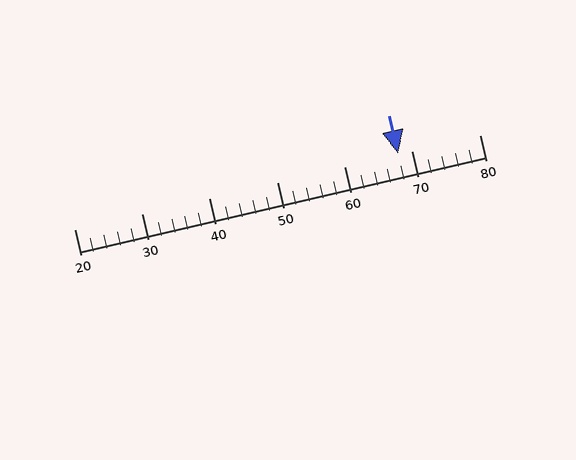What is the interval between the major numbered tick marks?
The major tick marks are spaced 10 units apart.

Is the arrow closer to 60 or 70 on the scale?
The arrow is closer to 70.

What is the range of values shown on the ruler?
The ruler shows values from 20 to 80.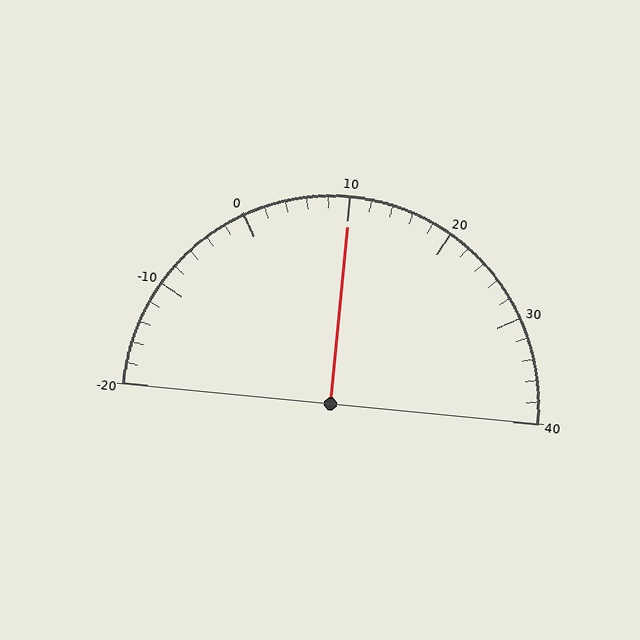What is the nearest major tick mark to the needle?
The nearest major tick mark is 10.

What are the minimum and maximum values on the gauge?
The gauge ranges from -20 to 40.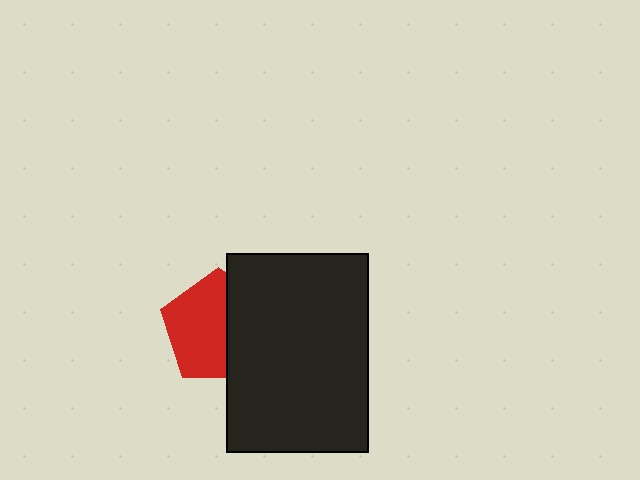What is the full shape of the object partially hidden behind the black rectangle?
The partially hidden object is a red pentagon.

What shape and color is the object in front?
The object in front is a black rectangle.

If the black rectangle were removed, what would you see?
You would see the complete red pentagon.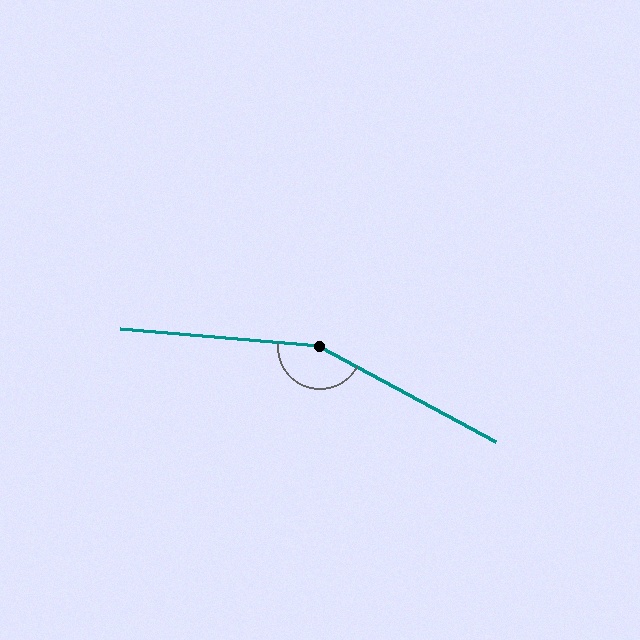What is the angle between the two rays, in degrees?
Approximately 157 degrees.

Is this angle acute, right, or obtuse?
It is obtuse.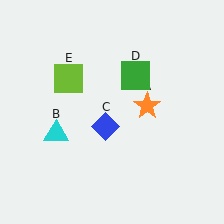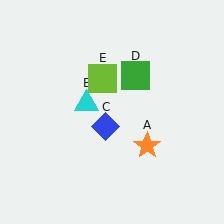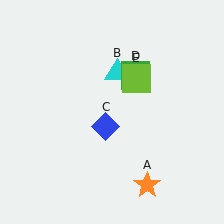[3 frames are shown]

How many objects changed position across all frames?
3 objects changed position: orange star (object A), cyan triangle (object B), lime square (object E).